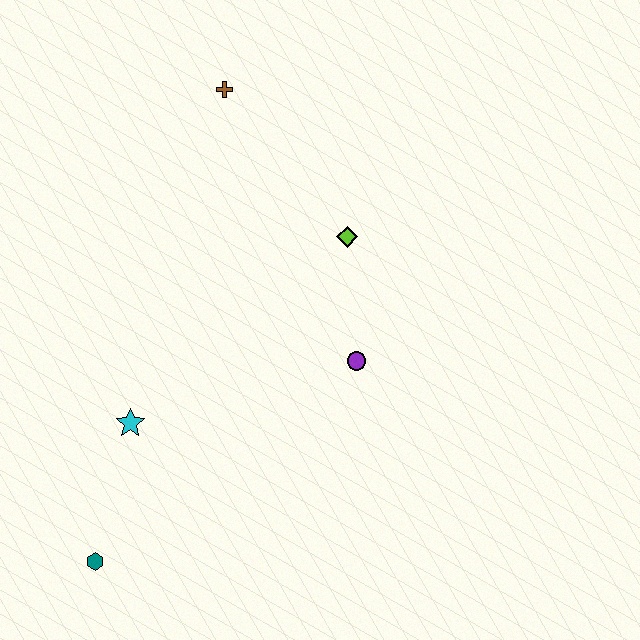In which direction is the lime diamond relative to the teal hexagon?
The lime diamond is above the teal hexagon.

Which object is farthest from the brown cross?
The teal hexagon is farthest from the brown cross.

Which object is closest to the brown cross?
The lime diamond is closest to the brown cross.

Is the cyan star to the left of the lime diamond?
Yes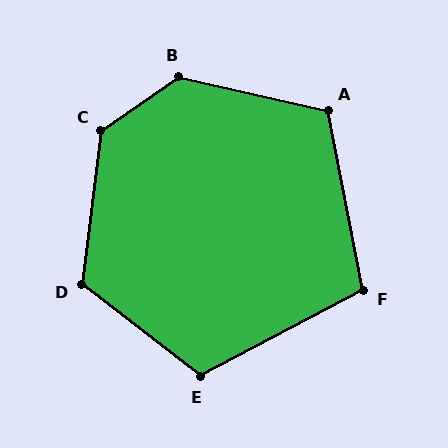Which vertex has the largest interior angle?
C, at approximately 132 degrees.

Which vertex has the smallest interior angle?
F, at approximately 107 degrees.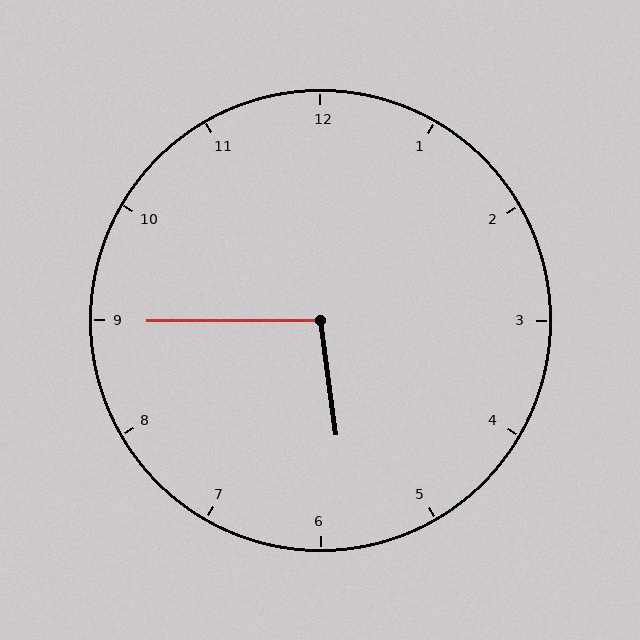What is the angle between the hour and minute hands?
Approximately 98 degrees.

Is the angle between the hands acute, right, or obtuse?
It is obtuse.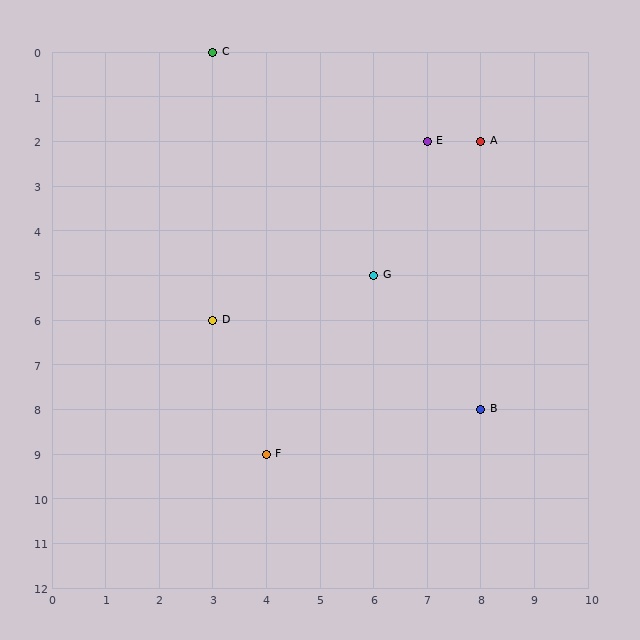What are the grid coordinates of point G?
Point G is at grid coordinates (6, 5).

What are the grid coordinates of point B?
Point B is at grid coordinates (8, 8).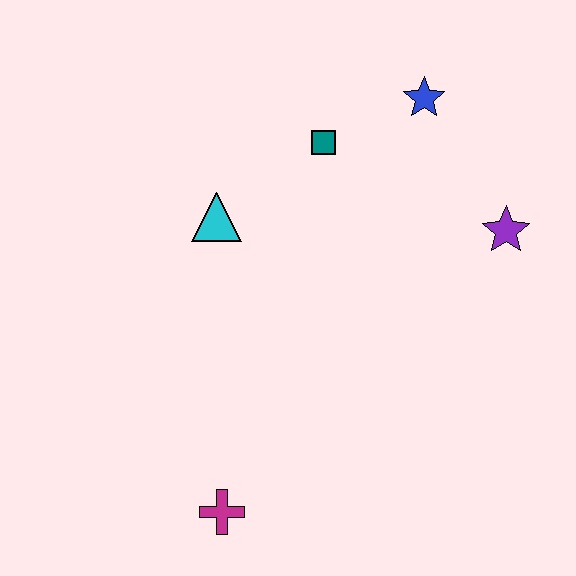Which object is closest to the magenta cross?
The cyan triangle is closest to the magenta cross.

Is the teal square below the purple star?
No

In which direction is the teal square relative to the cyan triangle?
The teal square is to the right of the cyan triangle.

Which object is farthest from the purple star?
The magenta cross is farthest from the purple star.